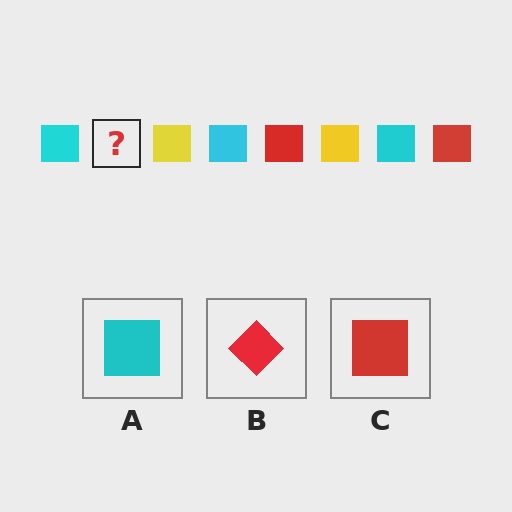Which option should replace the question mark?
Option C.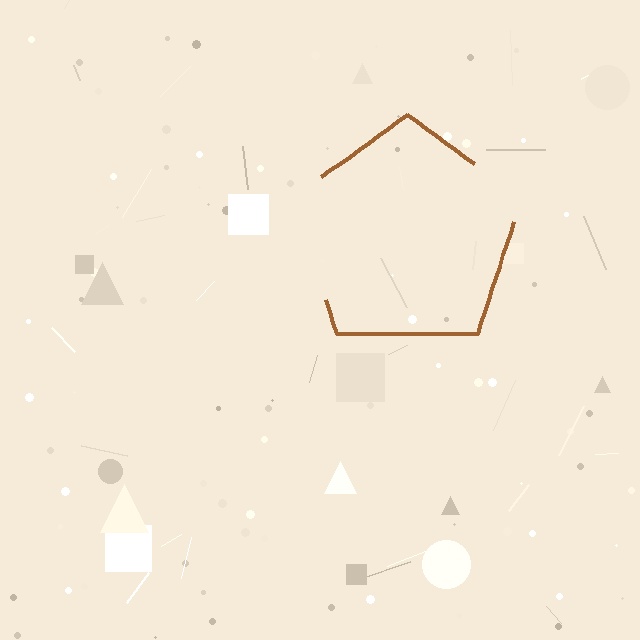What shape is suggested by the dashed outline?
The dashed outline suggests a pentagon.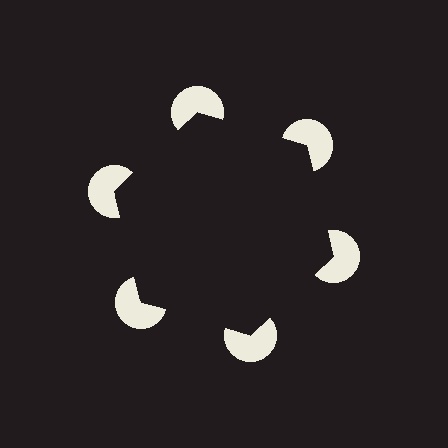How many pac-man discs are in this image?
There are 6 — one at each vertex of the illusory hexagon.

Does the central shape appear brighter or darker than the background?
It typically appears slightly darker than the background, even though no actual brightness change is drawn.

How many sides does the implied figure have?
6 sides.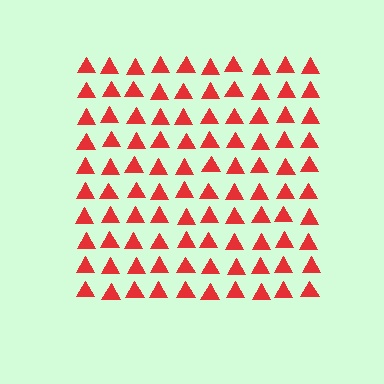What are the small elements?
The small elements are triangles.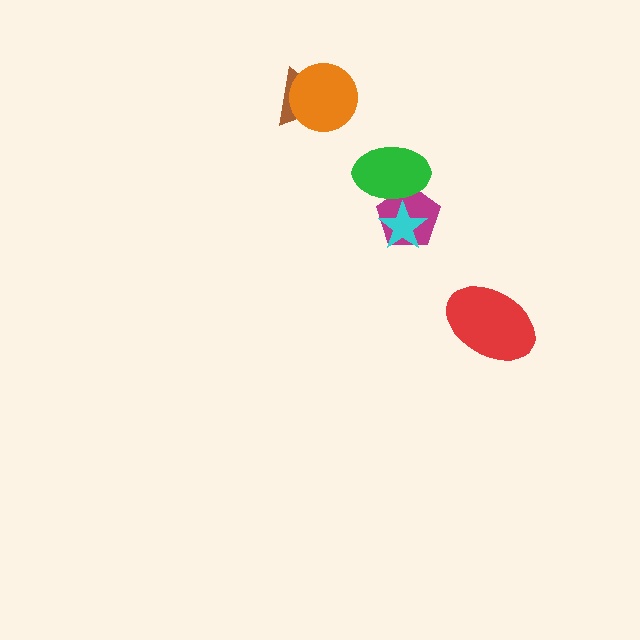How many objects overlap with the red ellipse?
0 objects overlap with the red ellipse.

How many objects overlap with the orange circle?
1 object overlaps with the orange circle.